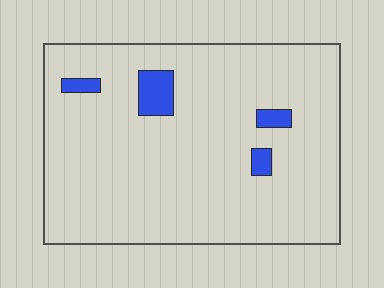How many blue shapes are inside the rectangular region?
4.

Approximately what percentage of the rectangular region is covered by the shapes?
Approximately 5%.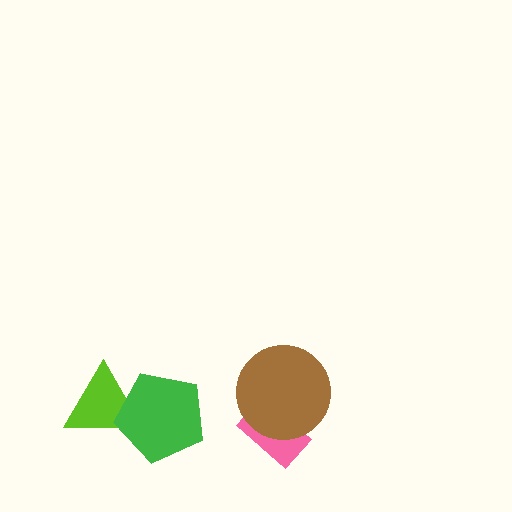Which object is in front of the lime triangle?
The green pentagon is in front of the lime triangle.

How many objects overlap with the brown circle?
1 object overlaps with the brown circle.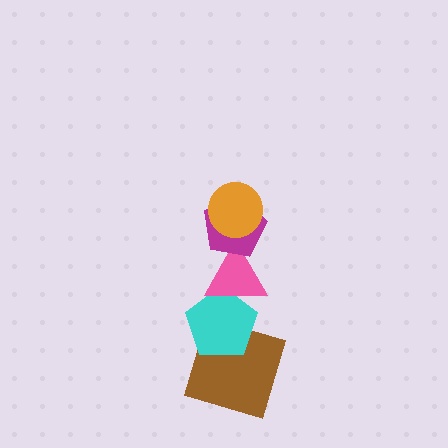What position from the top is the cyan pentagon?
The cyan pentagon is 4th from the top.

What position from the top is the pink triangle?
The pink triangle is 3rd from the top.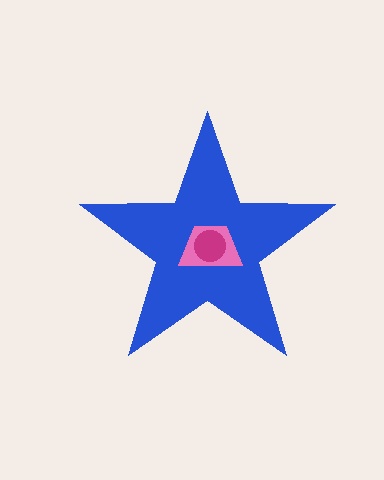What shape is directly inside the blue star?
The pink trapezoid.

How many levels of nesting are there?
3.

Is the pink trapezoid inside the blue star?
Yes.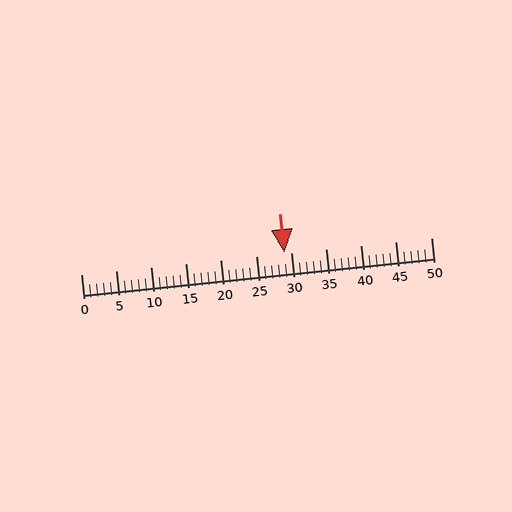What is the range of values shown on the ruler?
The ruler shows values from 0 to 50.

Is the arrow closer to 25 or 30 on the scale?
The arrow is closer to 30.